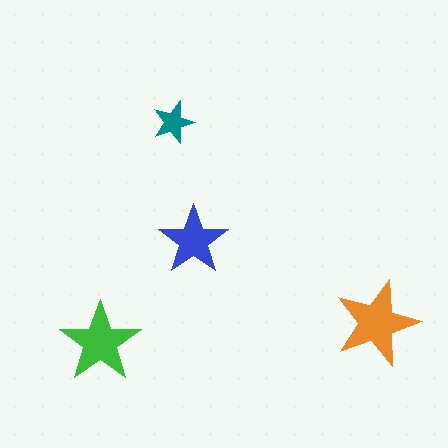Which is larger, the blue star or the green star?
The green one.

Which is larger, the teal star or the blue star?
The blue one.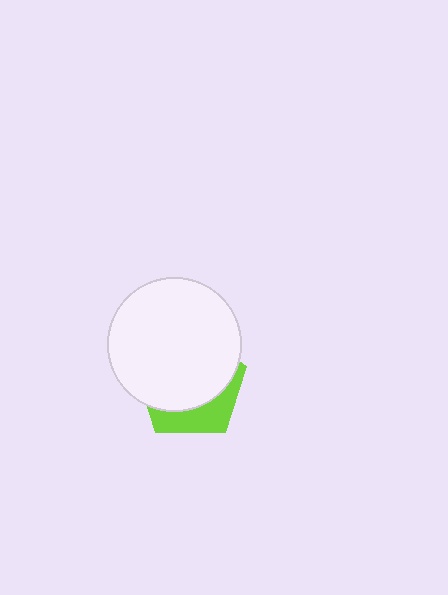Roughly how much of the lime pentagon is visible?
A small part of it is visible (roughly 30%).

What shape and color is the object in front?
The object in front is a white circle.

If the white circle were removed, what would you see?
You would see the complete lime pentagon.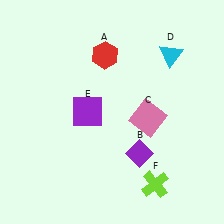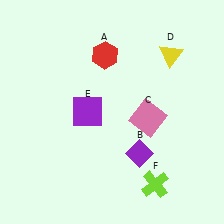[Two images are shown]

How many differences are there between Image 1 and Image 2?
There is 1 difference between the two images.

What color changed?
The triangle (D) changed from cyan in Image 1 to yellow in Image 2.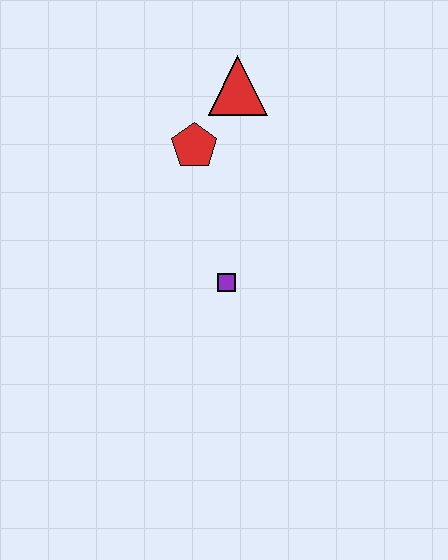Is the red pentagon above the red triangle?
No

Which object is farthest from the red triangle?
The purple square is farthest from the red triangle.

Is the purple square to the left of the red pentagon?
No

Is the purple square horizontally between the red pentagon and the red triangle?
Yes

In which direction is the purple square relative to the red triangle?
The purple square is below the red triangle.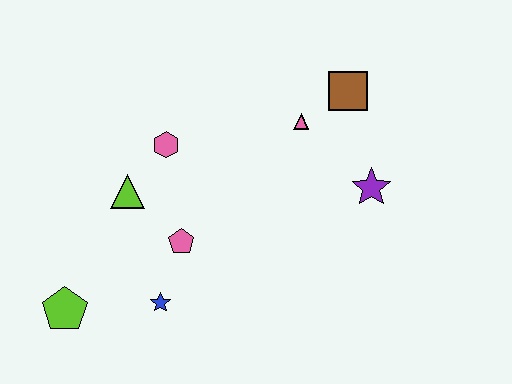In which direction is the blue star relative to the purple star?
The blue star is to the left of the purple star.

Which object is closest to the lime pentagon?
The blue star is closest to the lime pentagon.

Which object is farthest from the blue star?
The brown square is farthest from the blue star.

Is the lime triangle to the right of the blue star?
No